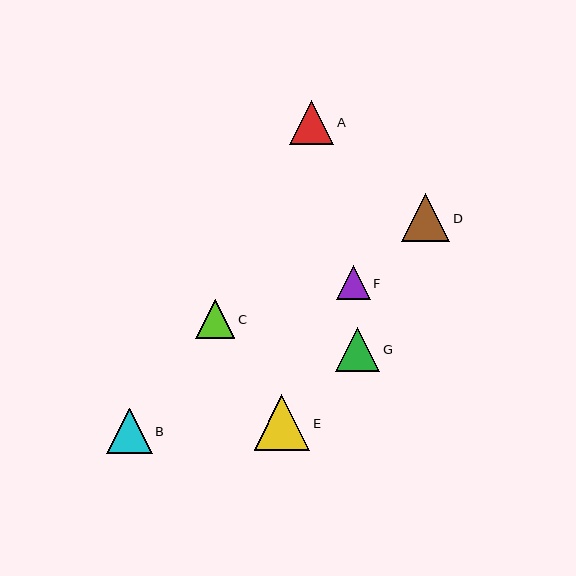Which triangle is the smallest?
Triangle F is the smallest with a size of approximately 33 pixels.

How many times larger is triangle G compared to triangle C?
Triangle G is approximately 1.1 times the size of triangle C.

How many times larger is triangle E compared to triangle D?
Triangle E is approximately 1.2 times the size of triangle D.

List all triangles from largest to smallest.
From largest to smallest: E, D, B, A, G, C, F.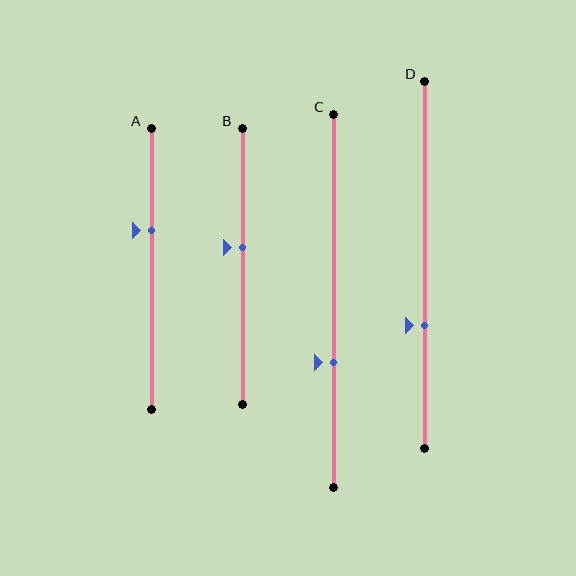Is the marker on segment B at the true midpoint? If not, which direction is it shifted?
No, the marker on segment B is shifted upward by about 7% of the segment length.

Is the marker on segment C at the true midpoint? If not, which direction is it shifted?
No, the marker on segment C is shifted downward by about 16% of the segment length.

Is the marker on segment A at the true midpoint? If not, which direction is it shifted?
No, the marker on segment A is shifted upward by about 14% of the segment length.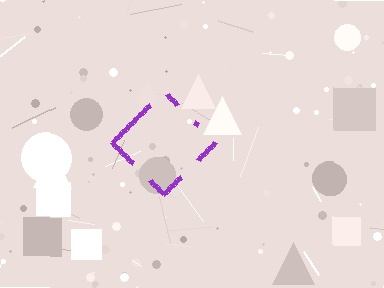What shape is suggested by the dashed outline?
The dashed outline suggests a diamond.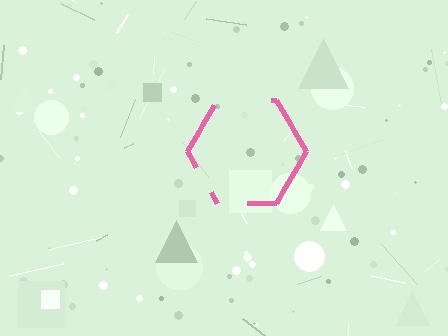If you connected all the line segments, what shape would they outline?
They would outline a hexagon.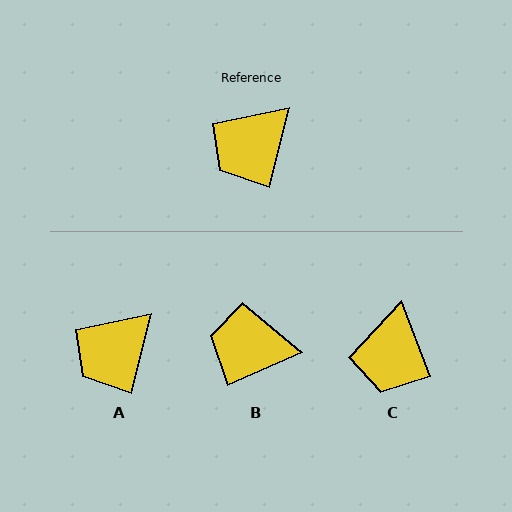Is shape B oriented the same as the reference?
No, it is off by about 52 degrees.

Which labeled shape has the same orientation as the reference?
A.